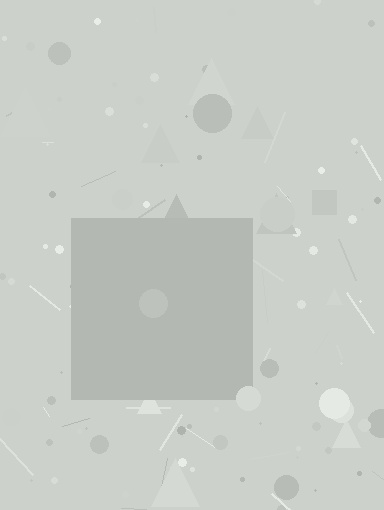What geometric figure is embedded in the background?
A square is embedded in the background.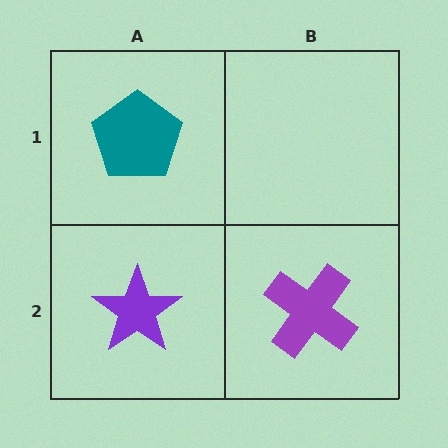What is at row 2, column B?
A purple cross.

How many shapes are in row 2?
2 shapes.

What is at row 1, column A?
A teal pentagon.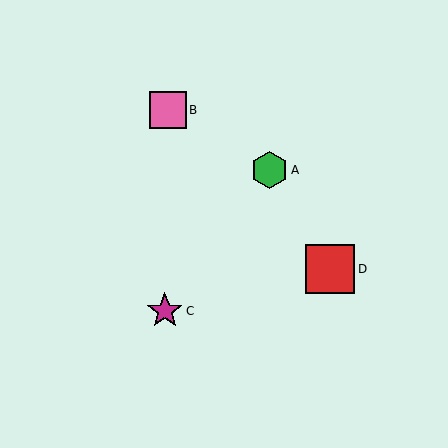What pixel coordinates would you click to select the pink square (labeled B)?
Click at (168, 110) to select the pink square B.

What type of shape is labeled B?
Shape B is a pink square.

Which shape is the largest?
The red square (labeled D) is the largest.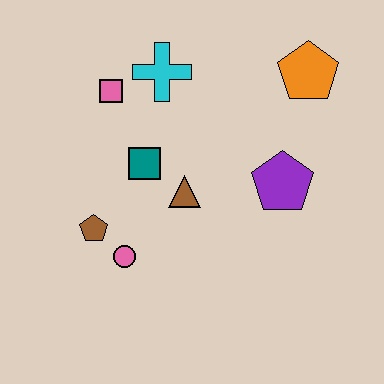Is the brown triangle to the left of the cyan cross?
No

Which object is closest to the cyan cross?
The pink square is closest to the cyan cross.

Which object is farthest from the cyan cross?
The pink circle is farthest from the cyan cross.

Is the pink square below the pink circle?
No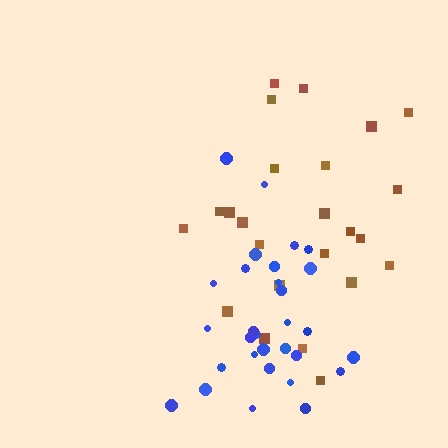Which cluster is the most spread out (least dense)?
Brown.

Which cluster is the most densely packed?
Blue.